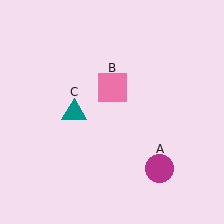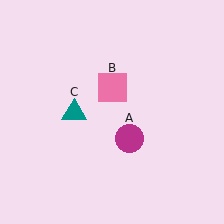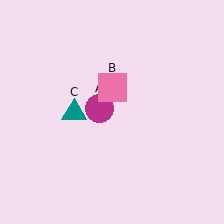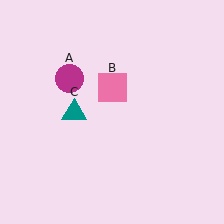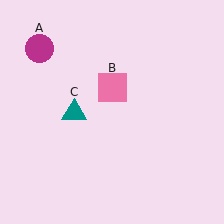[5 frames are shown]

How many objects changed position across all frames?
1 object changed position: magenta circle (object A).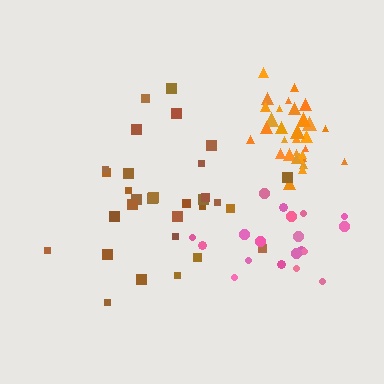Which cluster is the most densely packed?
Orange.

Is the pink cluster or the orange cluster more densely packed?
Orange.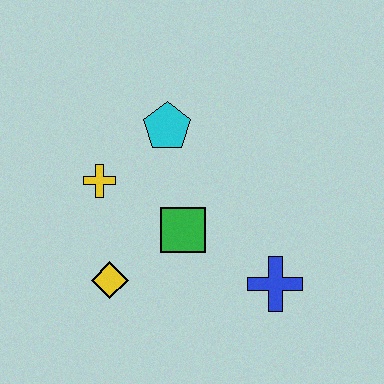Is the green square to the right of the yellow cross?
Yes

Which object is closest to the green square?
The yellow diamond is closest to the green square.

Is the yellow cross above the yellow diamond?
Yes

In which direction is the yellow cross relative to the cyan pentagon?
The yellow cross is to the left of the cyan pentagon.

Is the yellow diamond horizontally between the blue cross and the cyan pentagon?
No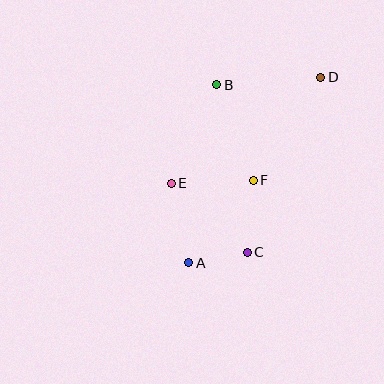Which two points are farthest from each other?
Points A and D are farthest from each other.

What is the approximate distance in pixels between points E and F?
The distance between E and F is approximately 82 pixels.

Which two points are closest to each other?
Points A and C are closest to each other.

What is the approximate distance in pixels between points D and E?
The distance between D and E is approximately 183 pixels.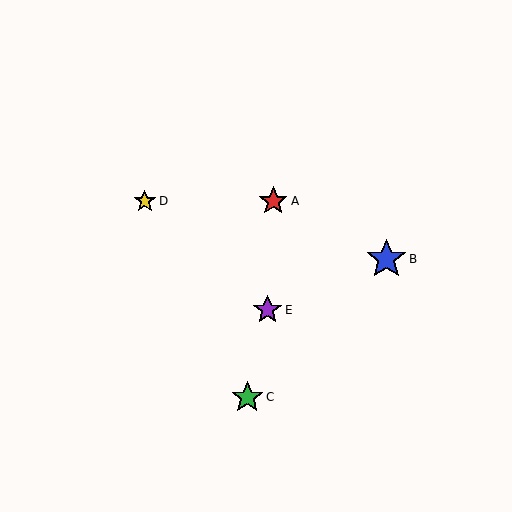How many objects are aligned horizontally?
2 objects (A, D) are aligned horizontally.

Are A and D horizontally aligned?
Yes, both are at y≈201.